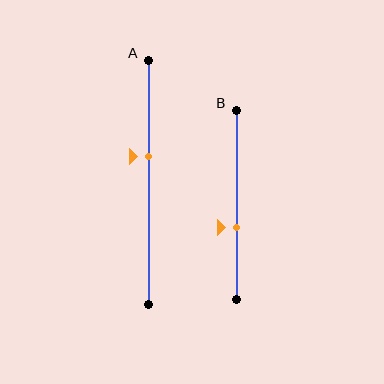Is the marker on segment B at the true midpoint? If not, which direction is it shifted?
No, the marker on segment B is shifted downward by about 12% of the segment length.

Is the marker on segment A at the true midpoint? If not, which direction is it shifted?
No, the marker on segment A is shifted upward by about 10% of the segment length.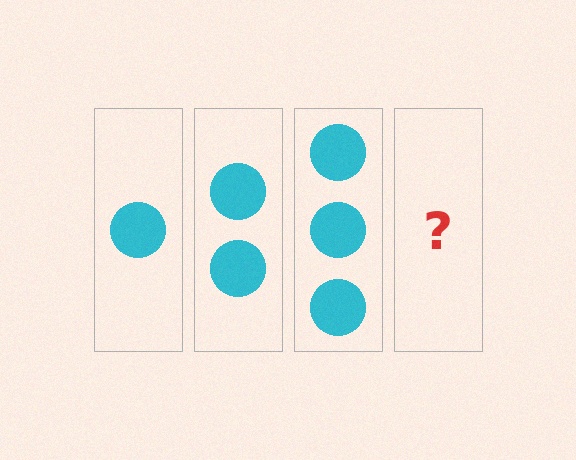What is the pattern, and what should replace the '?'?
The pattern is that each step adds one more circle. The '?' should be 4 circles.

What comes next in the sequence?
The next element should be 4 circles.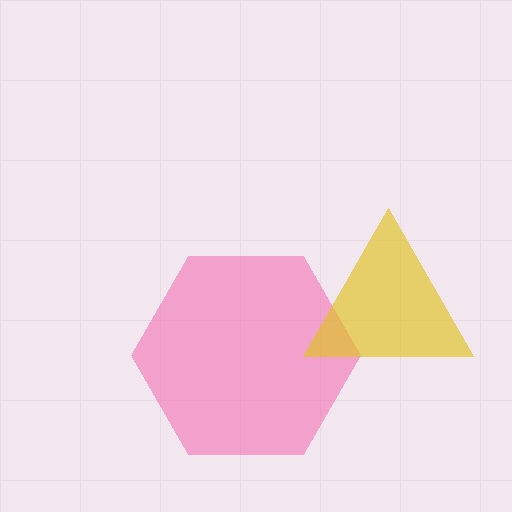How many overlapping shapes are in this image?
There are 2 overlapping shapes in the image.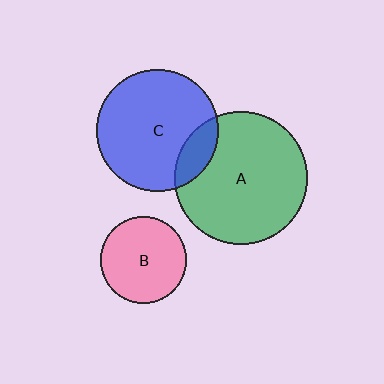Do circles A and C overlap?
Yes.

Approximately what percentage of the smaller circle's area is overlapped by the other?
Approximately 15%.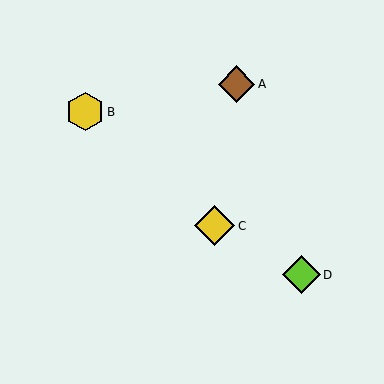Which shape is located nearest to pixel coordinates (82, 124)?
The yellow hexagon (labeled B) at (85, 112) is nearest to that location.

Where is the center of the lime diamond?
The center of the lime diamond is at (301, 275).